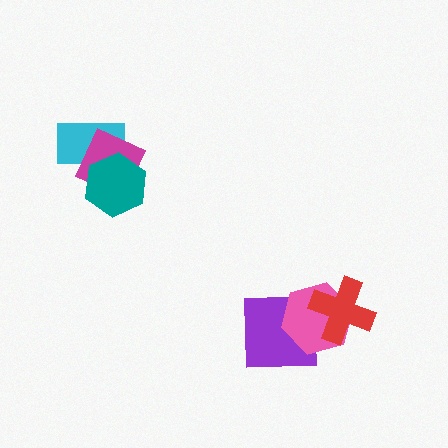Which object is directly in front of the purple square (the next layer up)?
The pink hexagon is directly in front of the purple square.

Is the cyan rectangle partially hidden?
Yes, it is partially covered by another shape.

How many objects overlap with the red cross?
2 objects overlap with the red cross.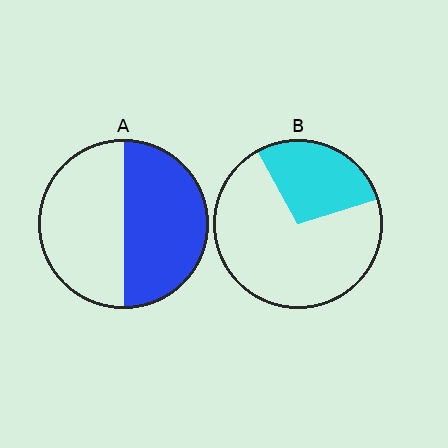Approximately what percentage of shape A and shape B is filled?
A is approximately 50% and B is approximately 30%.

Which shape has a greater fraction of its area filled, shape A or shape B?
Shape A.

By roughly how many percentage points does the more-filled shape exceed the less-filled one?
By roughly 20 percentage points (A over B).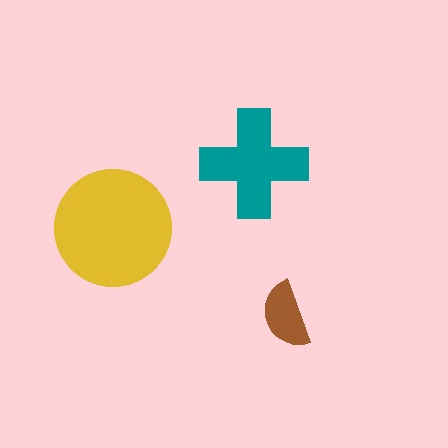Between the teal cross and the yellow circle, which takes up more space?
The yellow circle.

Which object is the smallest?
The brown semicircle.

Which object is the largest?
The yellow circle.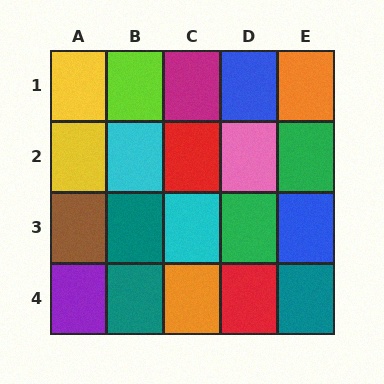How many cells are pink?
1 cell is pink.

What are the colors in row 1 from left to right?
Yellow, lime, magenta, blue, orange.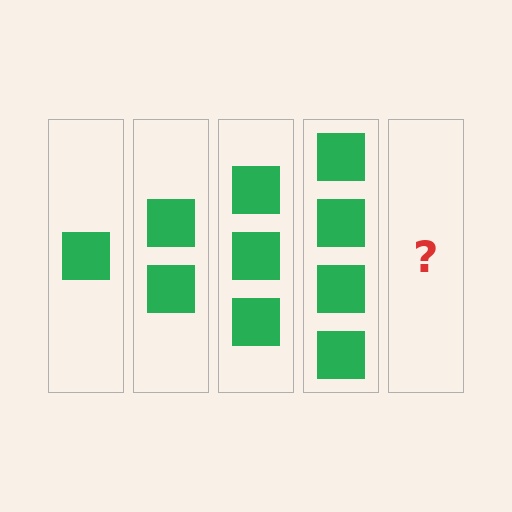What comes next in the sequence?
The next element should be 5 squares.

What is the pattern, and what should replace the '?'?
The pattern is that each step adds one more square. The '?' should be 5 squares.